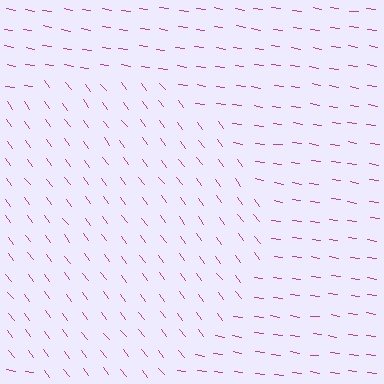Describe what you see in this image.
The image is filled with small magenta line segments. A circle region in the image has lines oriented differently from the surrounding lines, creating a visible texture boundary.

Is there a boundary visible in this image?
Yes, there is a texture boundary formed by a change in line orientation.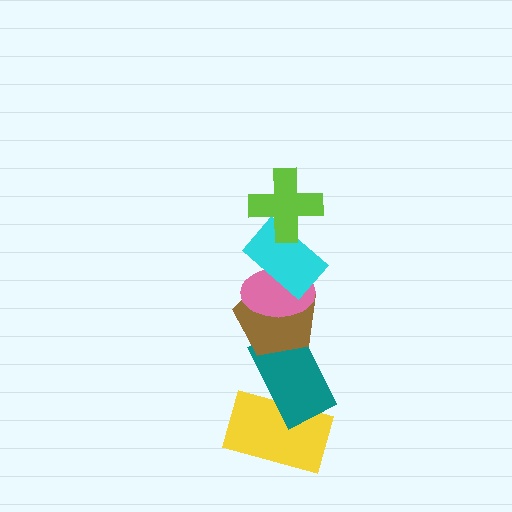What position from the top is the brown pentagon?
The brown pentagon is 4th from the top.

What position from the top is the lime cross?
The lime cross is 1st from the top.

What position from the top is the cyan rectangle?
The cyan rectangle is 2nd from the top.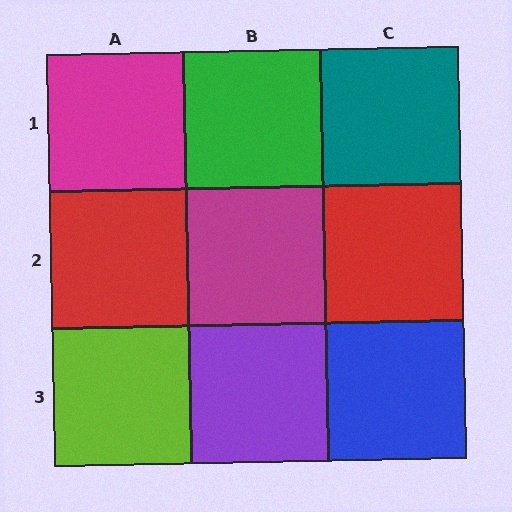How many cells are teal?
1 cell is teal.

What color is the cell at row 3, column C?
Blue.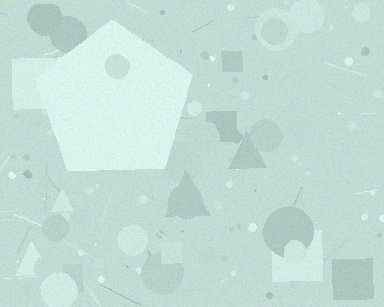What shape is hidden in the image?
A pentagon is hidden in the image.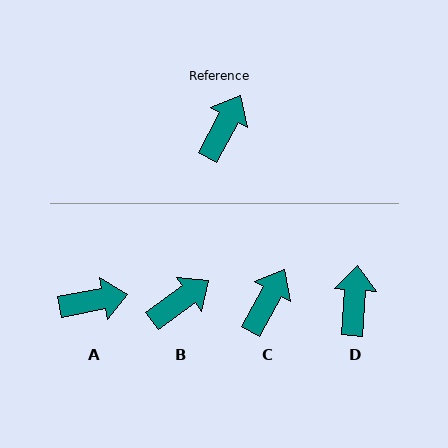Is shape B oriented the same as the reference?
No, it is off by about 25 degrees.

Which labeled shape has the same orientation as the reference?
C.